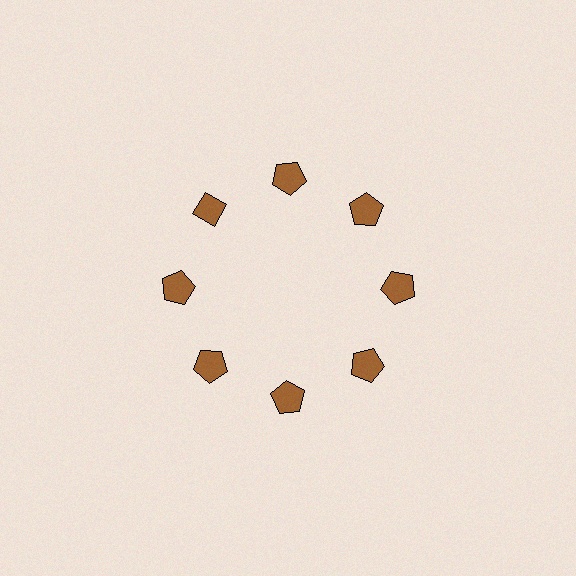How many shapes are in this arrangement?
There are 8 shapes arranged in a ring pattern.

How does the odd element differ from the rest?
It has a different shape: diamond instead of pentagon.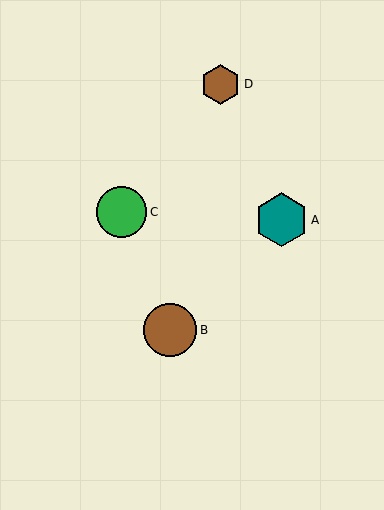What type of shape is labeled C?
Shape C is a green circle.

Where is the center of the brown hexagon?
The center of the brown hexagon is at (220, 84).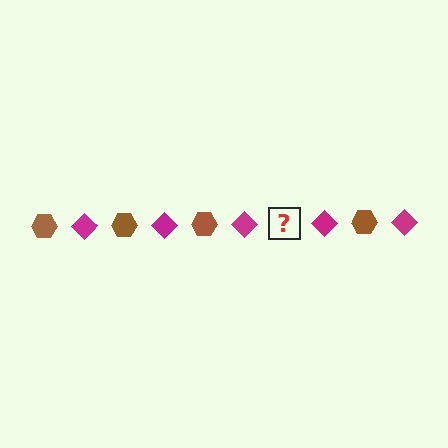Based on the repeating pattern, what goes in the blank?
The blank should be a brown hexagon.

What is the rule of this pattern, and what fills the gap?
The rule is that the pattern alternates between brown hexagon and magenta diamond. The gap should be filled with a brown hexagon.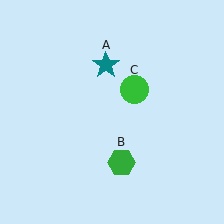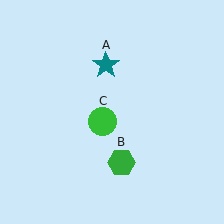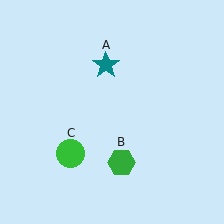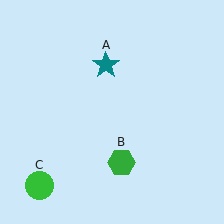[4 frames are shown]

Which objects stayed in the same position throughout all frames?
Teal star (object A) and green hexagon (object B) remained stationary.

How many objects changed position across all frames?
1 object changed position: green circle (object C).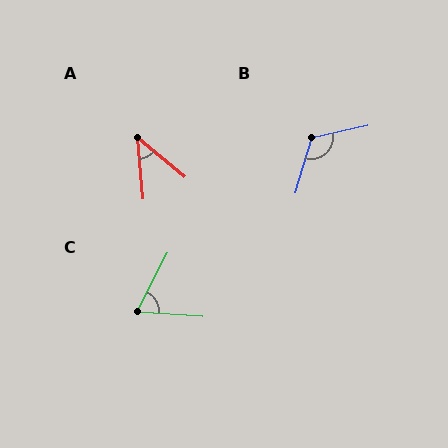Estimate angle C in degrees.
Approximately 67 degrees.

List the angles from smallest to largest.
A (45°), C (67°), B (119°).